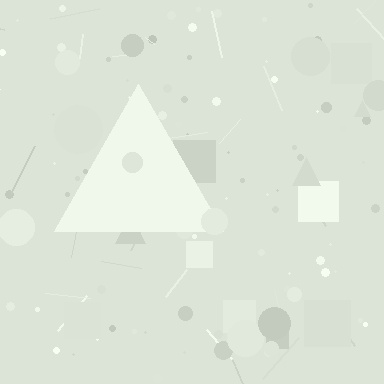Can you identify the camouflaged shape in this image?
The camouflaged shape is a triangle.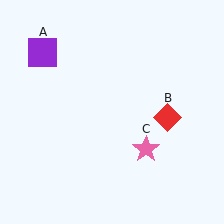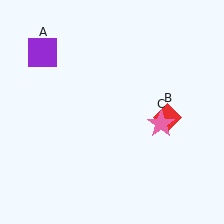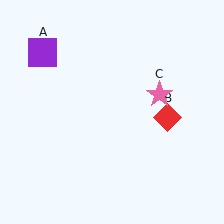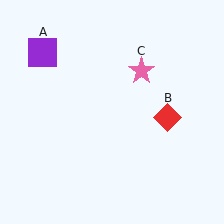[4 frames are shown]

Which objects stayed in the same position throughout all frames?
Purple square (object A) and red diamond (object B) remained stationary.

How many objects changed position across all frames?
1 object changed position: pink star (object C).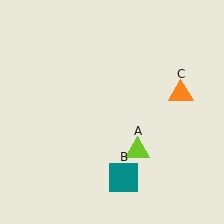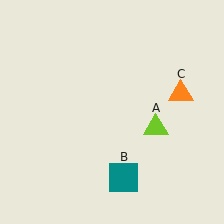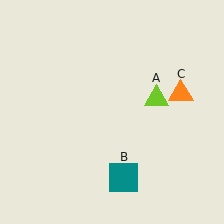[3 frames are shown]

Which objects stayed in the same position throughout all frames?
Teal square (object B) and orange triangle (object C) remained stationary.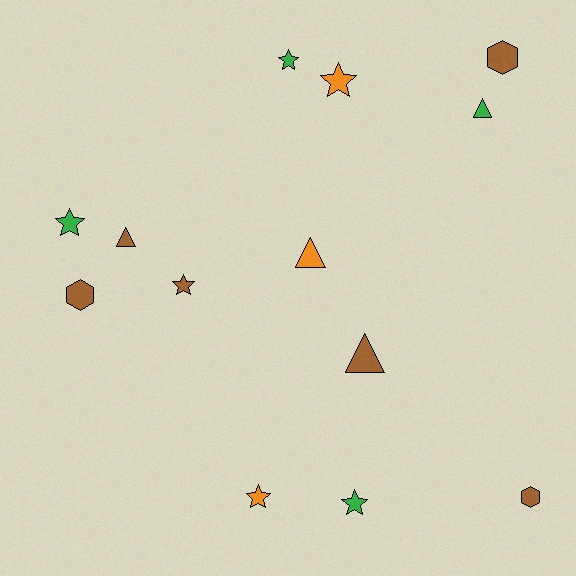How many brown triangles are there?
There are 2 brown triangles.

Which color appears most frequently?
Brown, with 6 objects.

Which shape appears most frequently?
Star, with 6 objects.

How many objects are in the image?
There are 13 objects.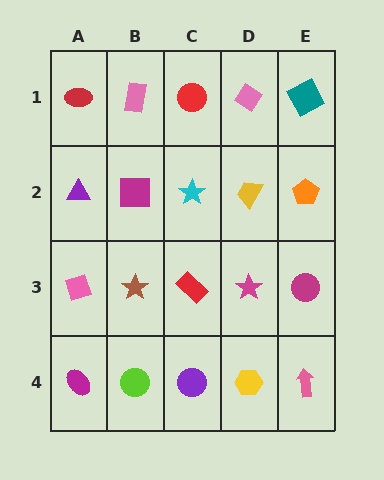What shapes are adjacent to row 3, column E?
An orange pentagon (row 2, column E), a pink arrow (row 4, column E), a magenta star (row 3, column D).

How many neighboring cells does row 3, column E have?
3.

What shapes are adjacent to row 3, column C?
A cyan star (row 2, column C), a purple circle (row 4, column C), a brown star (row 3, column B), a magenta star (row 3, column D).